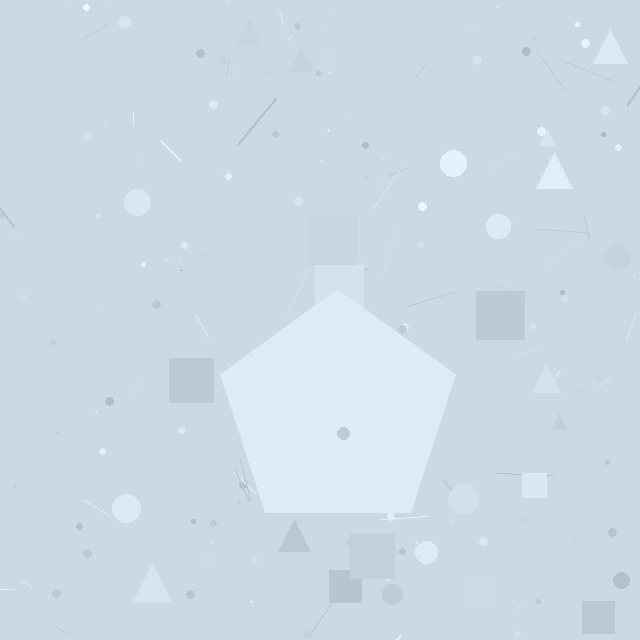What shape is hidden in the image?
A pentagon is hidden in the image.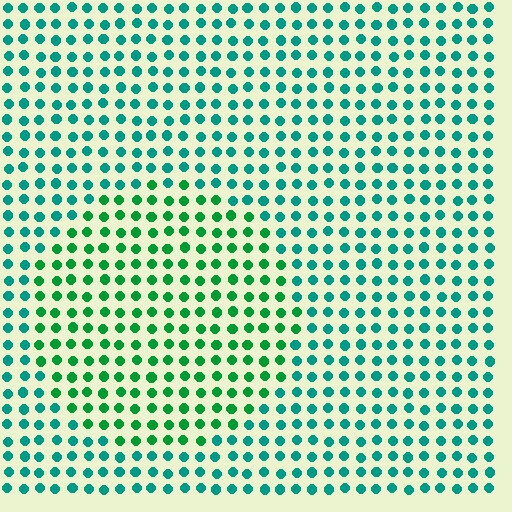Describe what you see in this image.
The image is filled with small teal elements in a uniform arrangement. A circle-shaped region is visible where the elements are tinted to a slightly different hue, forming a subtle color boundary.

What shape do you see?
I see a circle.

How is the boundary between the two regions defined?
The boundary is defined purely by a slight shift in hue (about 33 degrees). Spacing, size, and orientation are identical on both sides.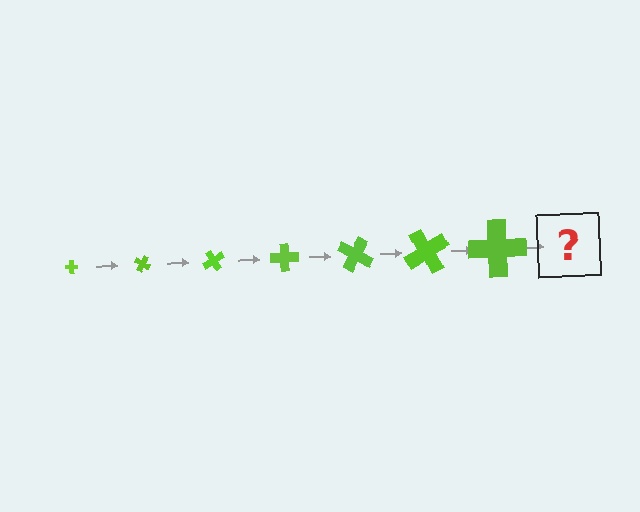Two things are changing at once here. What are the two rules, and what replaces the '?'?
The two rules are that the cross grows larger each step and it rotates 30 degrees each step. The '?' should be a cross, larger than the previous one and rotated 210 degrees from the start.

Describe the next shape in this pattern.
It should be a cross, larger than the previous one and rotated 210 degrees from the start.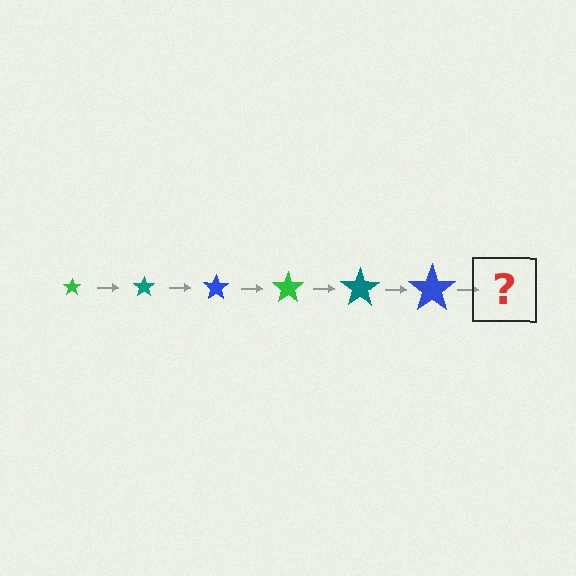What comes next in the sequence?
The next element should be a green star, larger than the previous one.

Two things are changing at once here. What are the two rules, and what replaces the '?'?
The two rules are that the star grows larger each step and the color cycles through green, teal, and blue. The '?' should be a green star, larger than the previous one.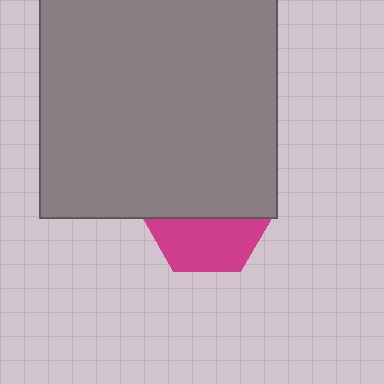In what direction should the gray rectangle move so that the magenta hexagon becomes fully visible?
The gray rectangle should move up. That is the shortest direction to clear the overlap and leave the magenta hexagon fully visible.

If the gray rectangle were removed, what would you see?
You would see the complete magenta hexagon.